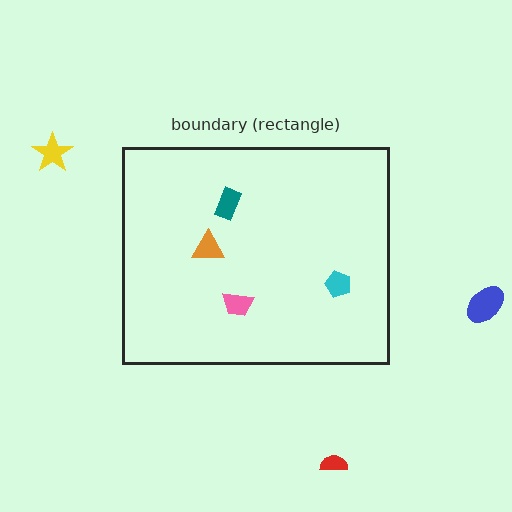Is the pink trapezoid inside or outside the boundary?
Inside.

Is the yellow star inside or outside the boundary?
Outside.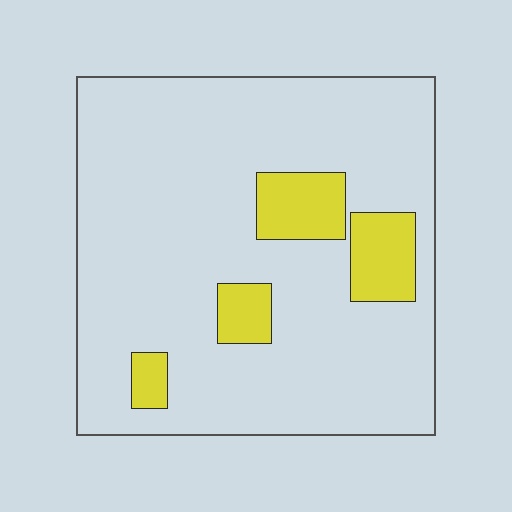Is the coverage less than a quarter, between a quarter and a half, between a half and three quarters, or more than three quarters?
Less than a quarter.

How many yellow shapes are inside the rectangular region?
4.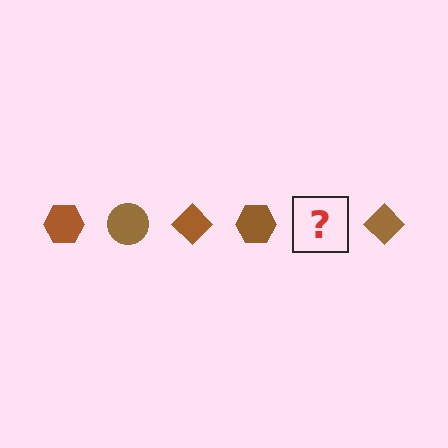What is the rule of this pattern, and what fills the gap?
The rule is that the pattern cycles through hexagon, circle, diamond shapes in brown. The gap should be filled with a brown circle.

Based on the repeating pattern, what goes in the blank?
The blank should be a brown circle.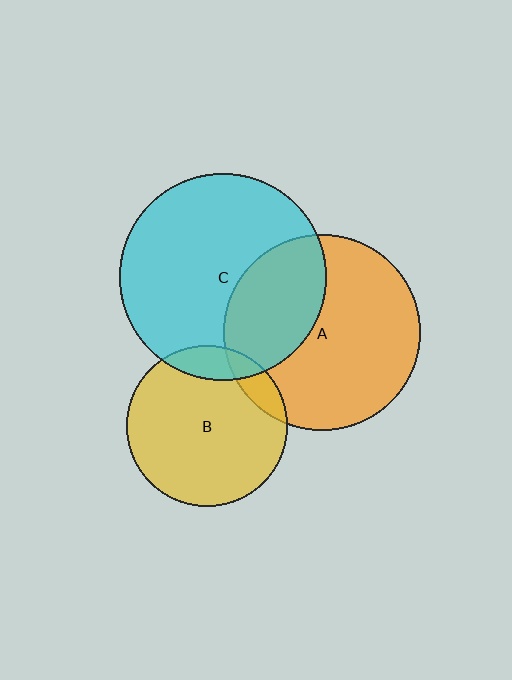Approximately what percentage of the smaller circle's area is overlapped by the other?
Approximately 10%.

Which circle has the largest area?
Circle C (cyan).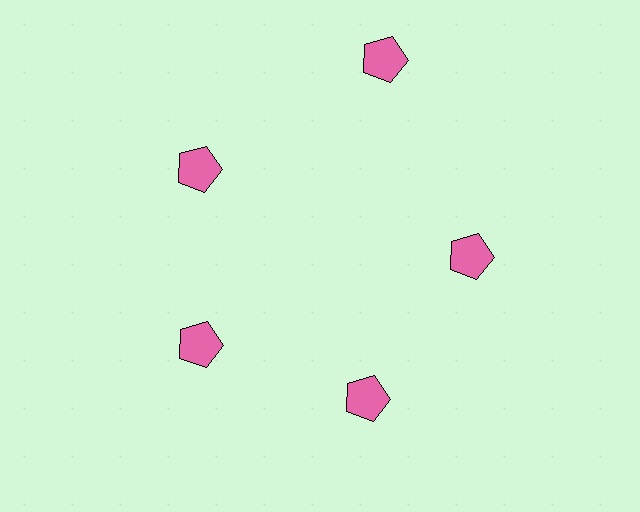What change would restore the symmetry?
The symmetry would be restored by moving it inward, back onto the ring so that all 5 pentagons sit at equal angles and equal distance from the center.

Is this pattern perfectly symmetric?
No. The 5 pink pentagons are arranged in a ring, but one element near the 1 o'clock position is pushed outward from the center, breaking the 5-fold rotational symmetry.